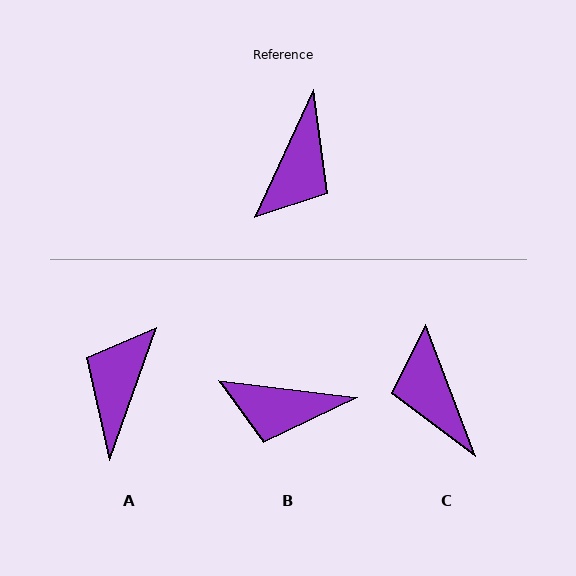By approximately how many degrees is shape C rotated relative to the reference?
Approximately 135 degrees clockwise.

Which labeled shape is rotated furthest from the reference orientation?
A, about 175 degrees away.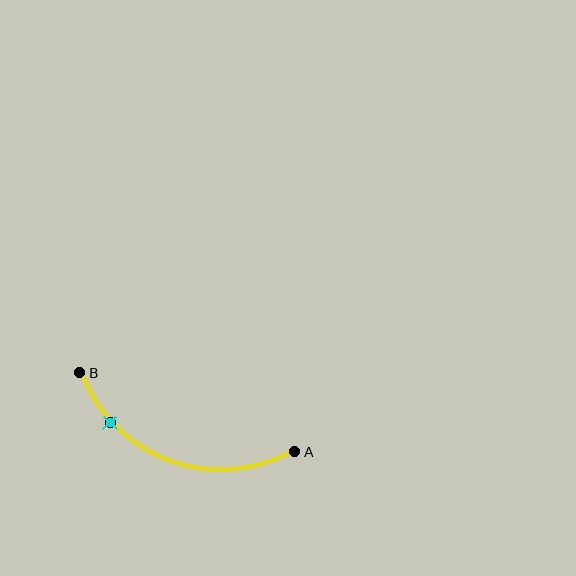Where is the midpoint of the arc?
The arc midpoint is the point on the curve farthest from the straight line joining A and B. It sits below that line.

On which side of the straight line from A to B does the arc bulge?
The arc bulges below the straight line connecting A and B.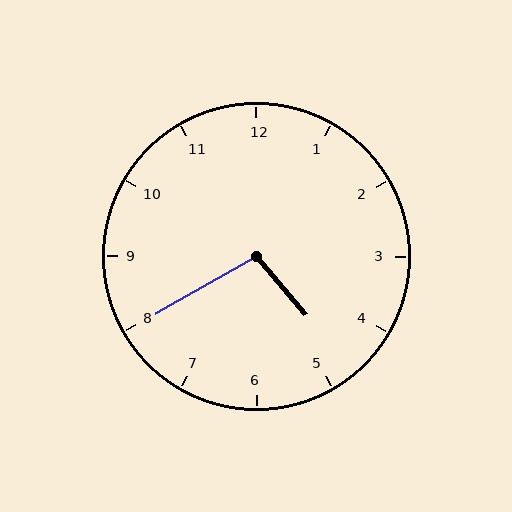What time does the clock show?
4:40.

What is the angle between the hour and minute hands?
Approximately 100 degrees.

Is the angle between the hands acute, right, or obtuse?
It is obtuse.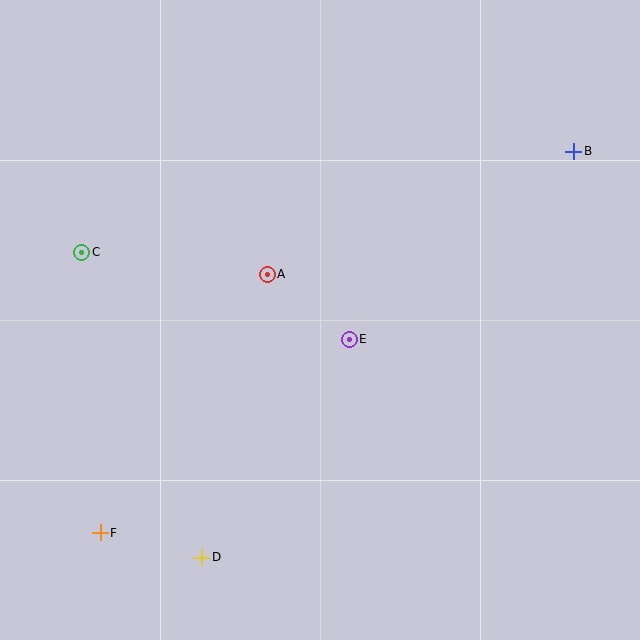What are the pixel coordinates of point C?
Point C is at (82, 252).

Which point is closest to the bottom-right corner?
Point E is closest to the bottom-right corner.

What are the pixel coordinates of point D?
Point D is at (202, 557).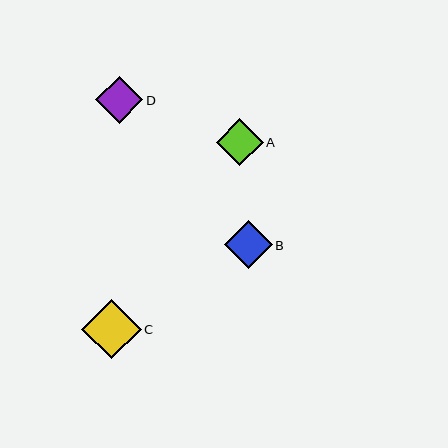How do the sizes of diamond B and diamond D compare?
Diamond B and diamond D are approximately the same size.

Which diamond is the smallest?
Diamond A is the smallest with a size of approximately 47 pixels.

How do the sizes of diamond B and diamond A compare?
Diamond B and diamond A are approximately the same size.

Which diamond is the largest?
Diamond C is the largest with a size of approximately 60 pixels.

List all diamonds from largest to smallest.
From largest to smallest: C, B, D, A.